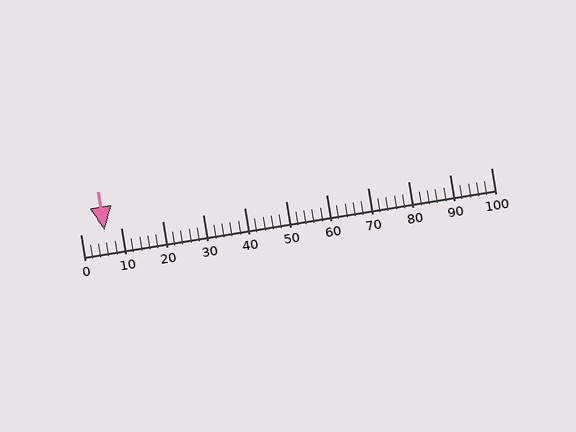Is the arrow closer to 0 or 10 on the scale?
The arrow is closer to 10.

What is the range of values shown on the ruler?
The ruler shows values from 0 to 100.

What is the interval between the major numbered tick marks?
The major tick marks are spaced 10 units apart.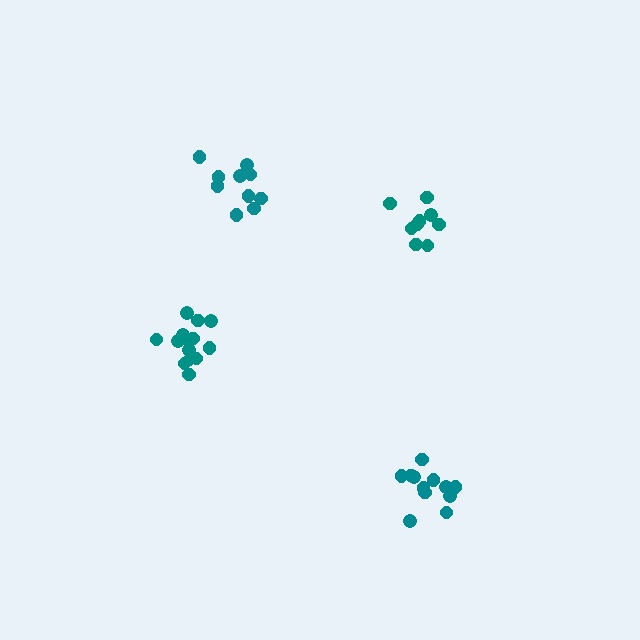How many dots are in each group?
Group 1: 10 dots, Group 2: 14 dots, Group 3: 12 dots, Group 4: 9 dots (45 total).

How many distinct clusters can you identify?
There are 4 distinct clusters.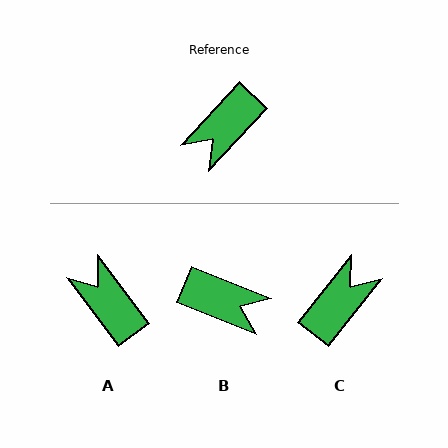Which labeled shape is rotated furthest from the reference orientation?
C, about 176 degrees away.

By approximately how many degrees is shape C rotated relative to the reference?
Approximately 176 degrees clockwise.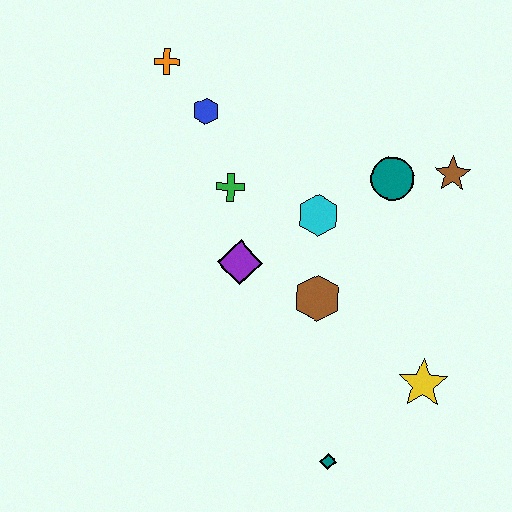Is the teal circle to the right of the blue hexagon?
Yes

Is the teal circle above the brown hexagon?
Yes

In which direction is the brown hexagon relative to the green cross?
The brown hexagon is below the green cross.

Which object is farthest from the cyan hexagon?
The teal diamond is farthest from the cyan hexagon.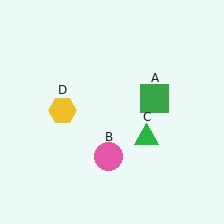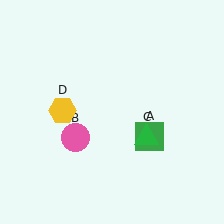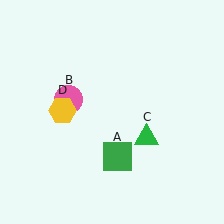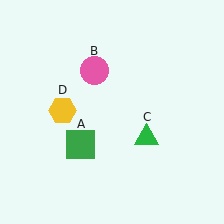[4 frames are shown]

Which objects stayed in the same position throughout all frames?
Green triangle (object C) and yellow hexagon (object D) remained stationary.